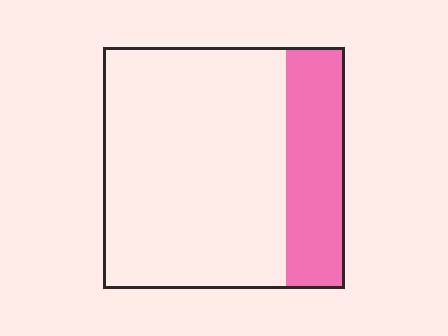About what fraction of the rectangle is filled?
About one quarter (1/4).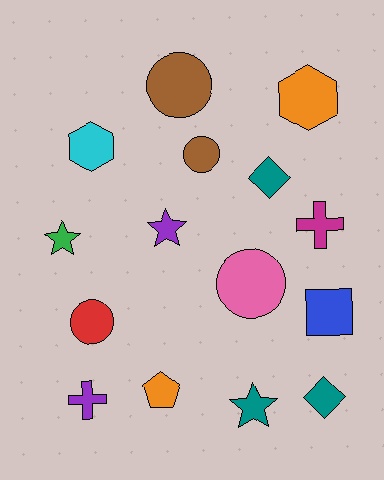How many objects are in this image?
There are 15 objects.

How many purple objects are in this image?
There are 2 purple objects.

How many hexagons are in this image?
There are 2 hexagons.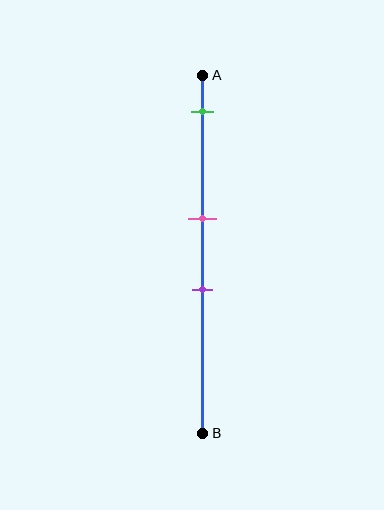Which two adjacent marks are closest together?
The pink and purple marks are the closest adjacent pair.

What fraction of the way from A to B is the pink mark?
The pink mark is approximately 40% (0.4) of the way from A to B.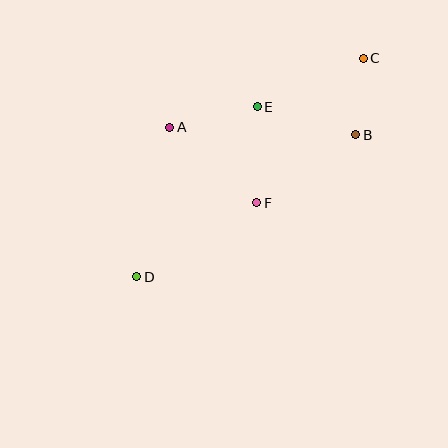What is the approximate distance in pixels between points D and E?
The distance between D and E is approximately 208 pixels.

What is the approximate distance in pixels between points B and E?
The distance between B and E is approximately 102 pixels.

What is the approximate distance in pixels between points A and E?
The distance between A and E is approximately 90 pixels.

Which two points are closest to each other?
Points B and C are closest to each other.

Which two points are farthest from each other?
Points C and D are farthest from each other.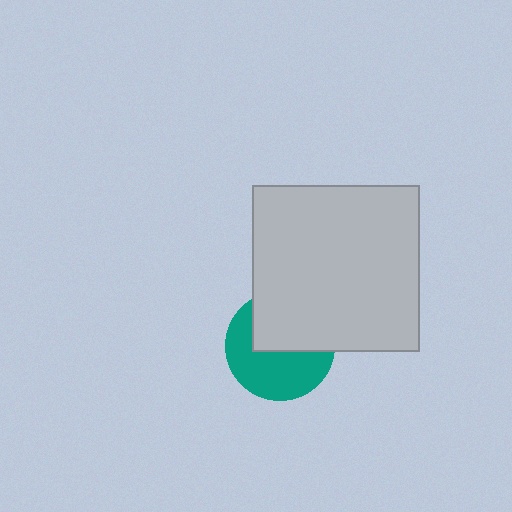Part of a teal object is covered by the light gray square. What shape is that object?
It is a circle.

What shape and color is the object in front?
The object in front is a light gray square.